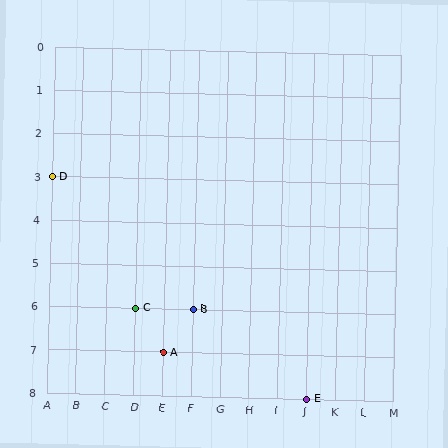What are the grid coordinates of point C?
Point C is at grid coordinates (D, 6).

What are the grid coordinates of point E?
Point E is at grid coordinates (J, 8).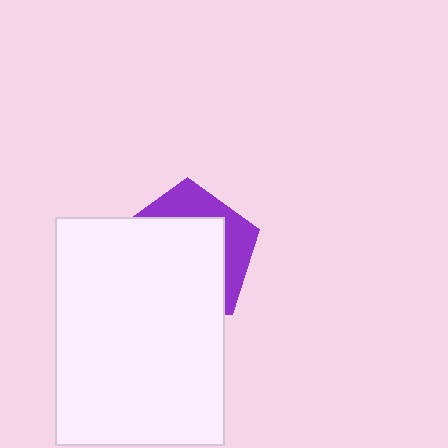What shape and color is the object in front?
The object in front is a white rectangle.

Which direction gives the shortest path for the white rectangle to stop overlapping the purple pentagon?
Moving toward the lower-left gives the shortest separation.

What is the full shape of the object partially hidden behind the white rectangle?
The partially hidden object is a purple pentagon.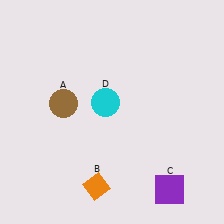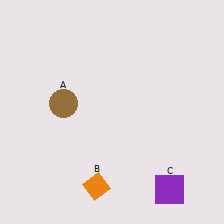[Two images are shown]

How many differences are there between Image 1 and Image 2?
There is 1 difference between the two images.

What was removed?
The cyan circle (D) was removed in Image 2.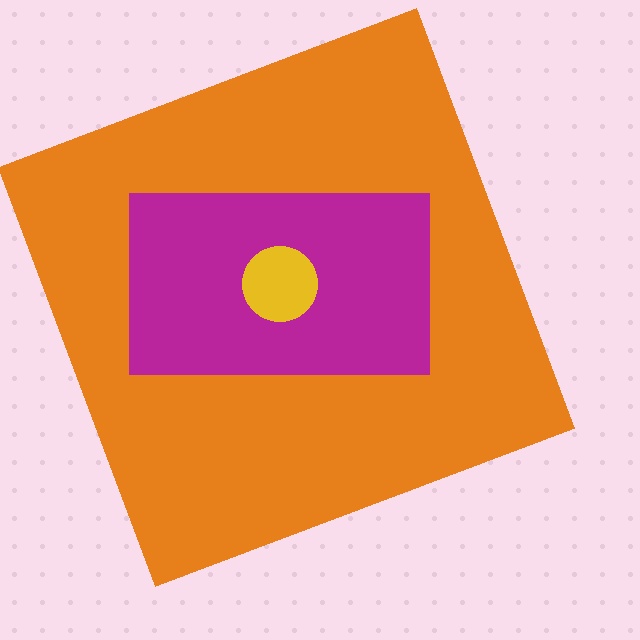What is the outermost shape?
The orange square.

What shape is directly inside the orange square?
The magenta rectangle.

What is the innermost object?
The yellow circle.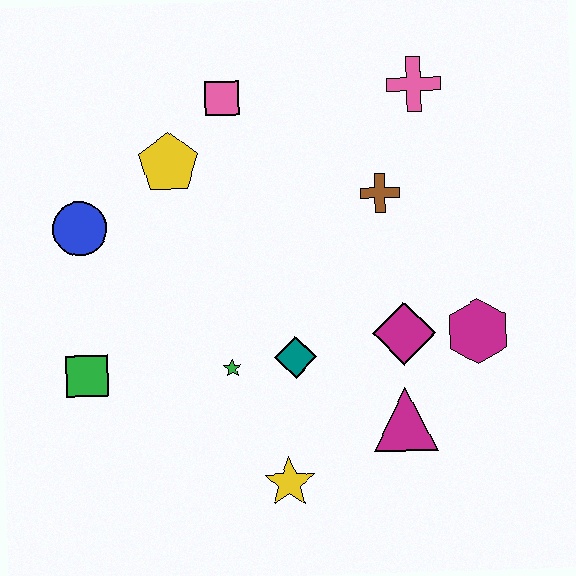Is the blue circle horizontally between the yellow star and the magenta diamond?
No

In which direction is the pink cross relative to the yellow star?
The pink cross is above the yellow star.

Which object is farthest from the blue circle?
The magenta hexagon is farthest from the blue circle.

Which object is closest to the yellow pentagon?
The pink square is closest to the yellow pentagon.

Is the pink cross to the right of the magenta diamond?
Yes